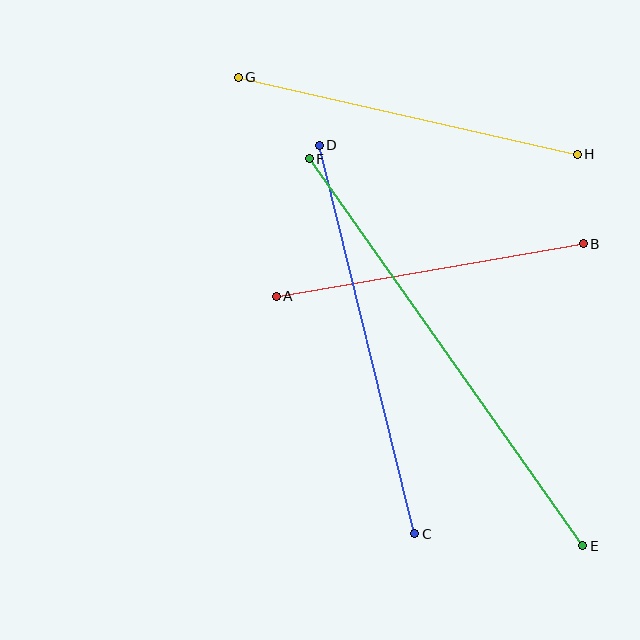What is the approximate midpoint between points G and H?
The midpoint is at approximately (408, 116) pixels.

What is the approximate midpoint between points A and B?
The midpoint is at approximately (430, 270) pixels.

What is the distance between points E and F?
The distance is approximately 474 pixels.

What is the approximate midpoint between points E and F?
The midpoint is at approximately (446, 352) pixels.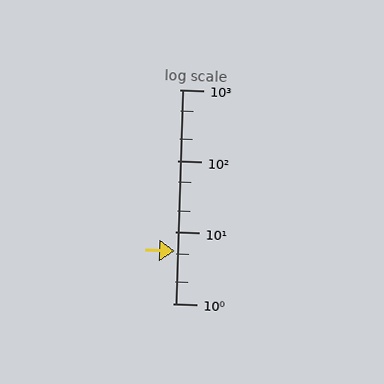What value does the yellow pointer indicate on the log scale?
The pointer indicates approximately 5.5.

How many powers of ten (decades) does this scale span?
The scale spans 3 decades, from 1 to 1000.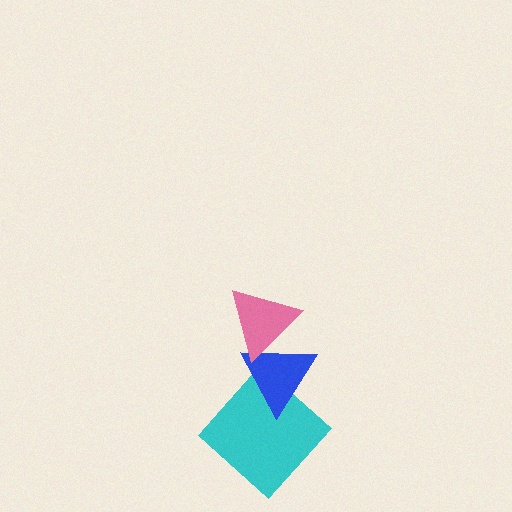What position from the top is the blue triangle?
The blue triangle is 2nd from the top.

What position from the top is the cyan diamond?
The cyan diamond is 3rd from the top.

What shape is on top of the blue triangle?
The pink triangle is on top of the blue triangle.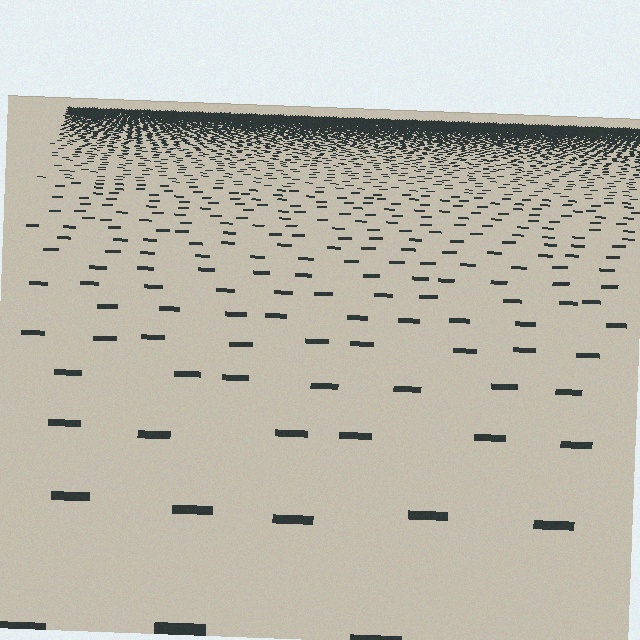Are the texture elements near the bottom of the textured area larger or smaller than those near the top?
Larger. Near the bottom, elements are closer to the viewer and appear at a bigger on-screen size.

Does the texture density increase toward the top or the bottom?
Density increases toward the top.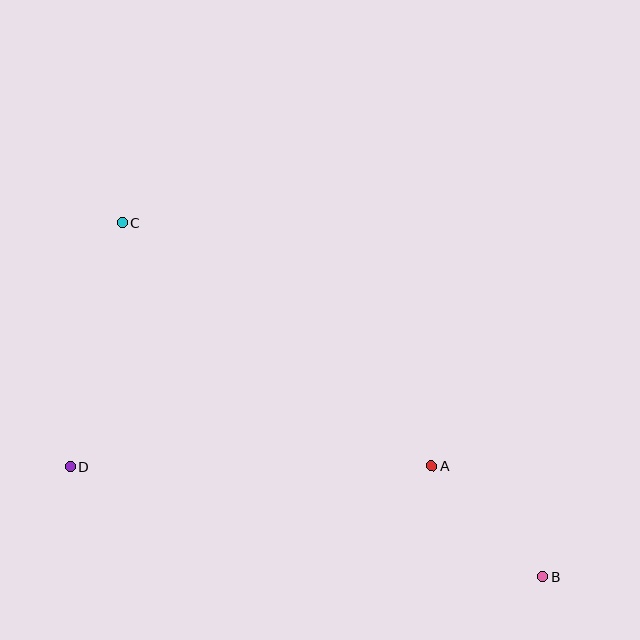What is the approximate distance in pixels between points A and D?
The distance between A and D is approximately 361 pixels.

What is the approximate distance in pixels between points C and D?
The distance between C and D is approximately 250 pixels.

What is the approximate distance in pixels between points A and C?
The distance between A and C is approximately 393 pixels.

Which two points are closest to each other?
Points A and B are closest to each other.